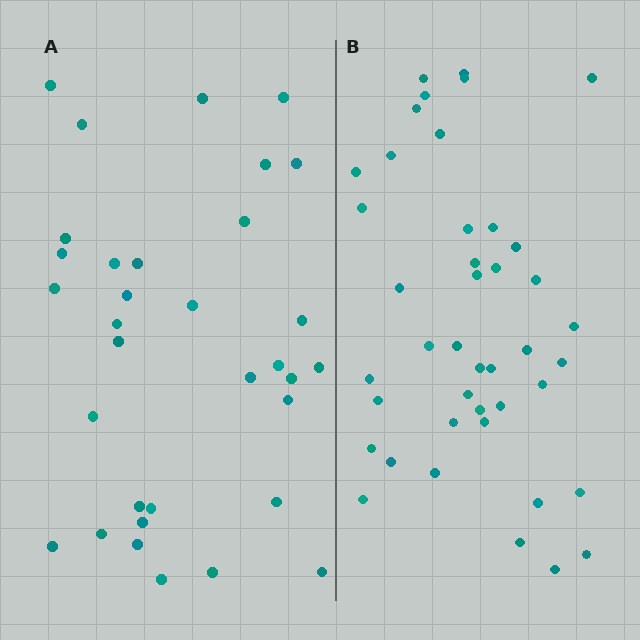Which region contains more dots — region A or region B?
Region B (the right region) has more dots.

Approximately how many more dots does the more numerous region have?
Region B has roughly 8 or so more dots than region A.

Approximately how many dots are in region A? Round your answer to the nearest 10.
About 30 dots. (The exact count is 33, which rounds to 30.)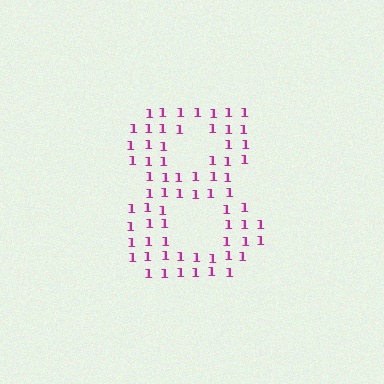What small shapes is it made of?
It is made of small digit 1's.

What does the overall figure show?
The overall figure shows the digit 8.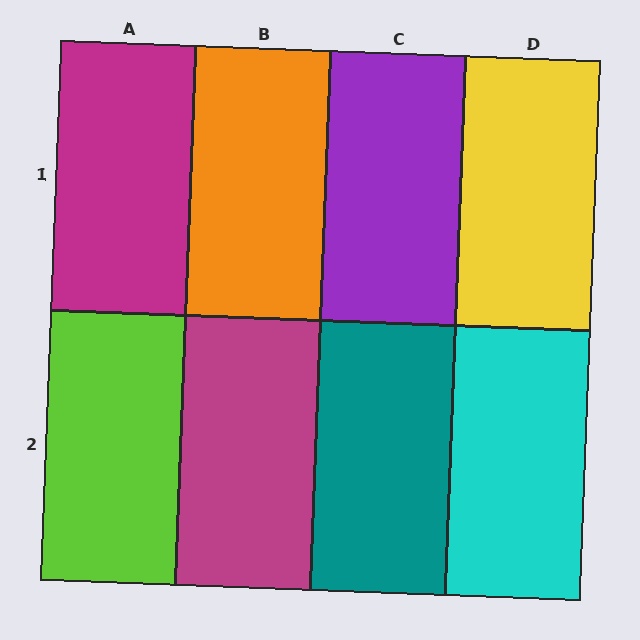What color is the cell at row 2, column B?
Magenta.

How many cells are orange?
1 cell is orange.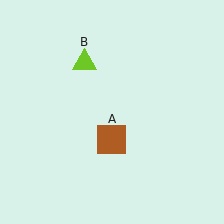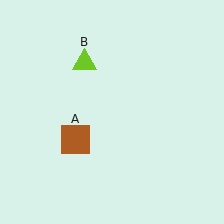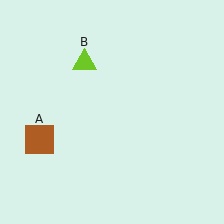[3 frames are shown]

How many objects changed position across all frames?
1 object changed position: brown square (object A).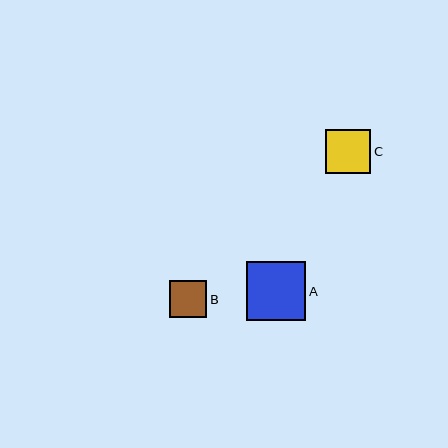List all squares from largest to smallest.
From largest to smallest: A, C, B.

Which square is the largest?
Square A is the largest with a size of approximately 59 pixels.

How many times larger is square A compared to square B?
Square A is approximately 1.6 times the size of square B.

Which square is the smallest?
Square B is the smallest with a size of approximately 37 pixels.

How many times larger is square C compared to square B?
Square C is approximately 1.2 times the size of square B.